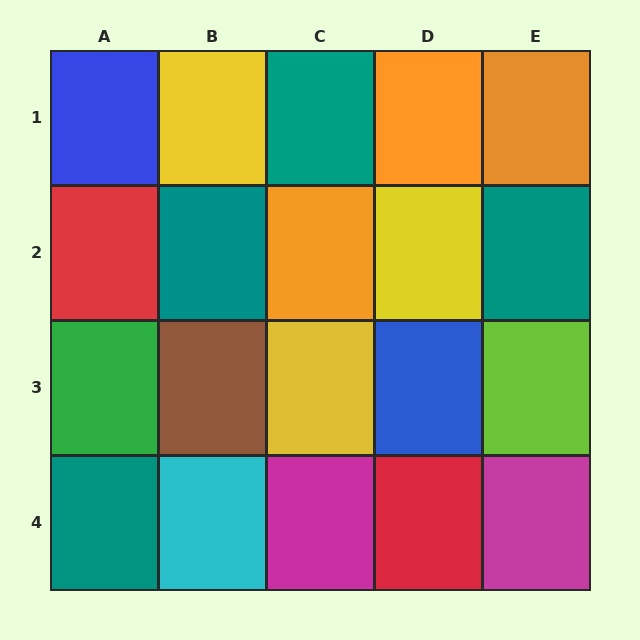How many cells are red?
2 cells are red.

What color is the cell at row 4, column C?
Magenta.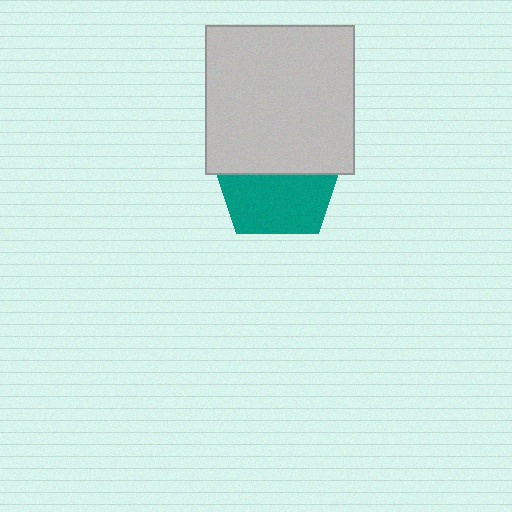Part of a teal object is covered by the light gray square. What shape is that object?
It is a pentagon.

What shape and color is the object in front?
The object in front is a light gray square.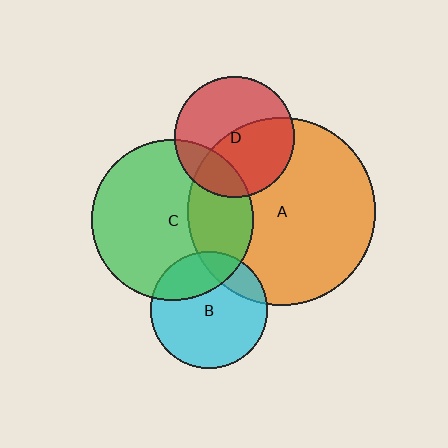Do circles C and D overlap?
Yes.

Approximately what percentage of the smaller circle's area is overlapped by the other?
Approximately 20%.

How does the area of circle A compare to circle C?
Approximately 1.4 times.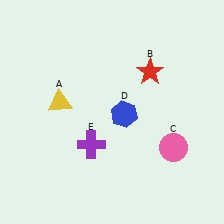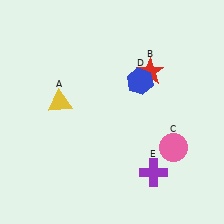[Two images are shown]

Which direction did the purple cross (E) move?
The purple cross (E) moved right.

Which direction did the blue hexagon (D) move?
The blue hexagon (D) moved up.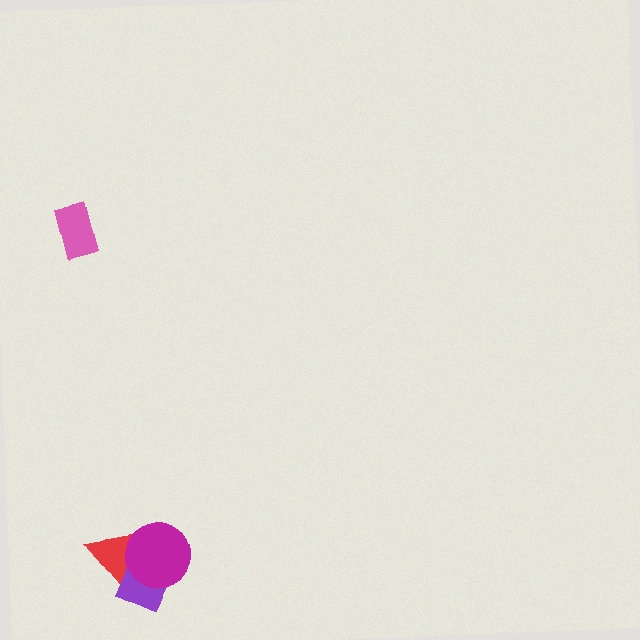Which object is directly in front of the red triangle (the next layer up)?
The purple rectangle is directly in front of the red triangle.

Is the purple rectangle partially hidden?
Yes, it is partially covered by another shape.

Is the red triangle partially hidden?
Yes, it is partially covered by another shape.